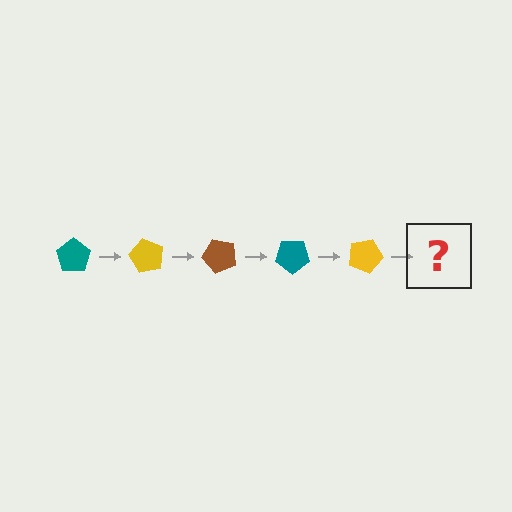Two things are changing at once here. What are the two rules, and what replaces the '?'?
The two rules are that it rotates 60 degrees each step and the color cycles through teal, yellow, and brown. The '?' should be a brown pentagon, rotated 300 degrees from the start.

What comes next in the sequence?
The next element should be a brown pentagon, rotated 300 degrees from the start.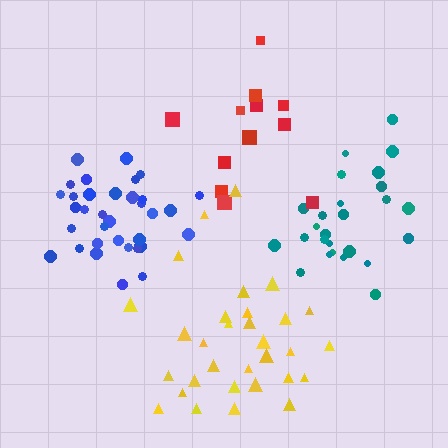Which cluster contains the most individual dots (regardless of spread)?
Blue (34).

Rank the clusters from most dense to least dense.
blue, teal, yellow, red.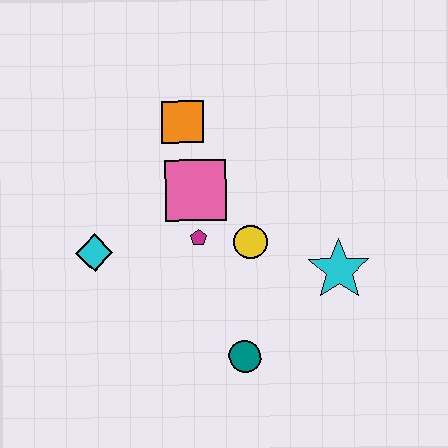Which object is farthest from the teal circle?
The orange square is farthest from the teal circle.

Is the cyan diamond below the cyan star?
No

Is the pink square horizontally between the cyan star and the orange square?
Yes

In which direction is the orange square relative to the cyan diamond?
The orange square is above the cyan diamond.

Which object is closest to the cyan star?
The yellow circle is closest to the cyan star.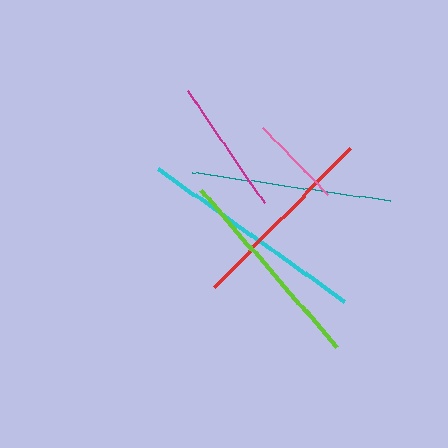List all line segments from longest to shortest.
From longest to shortest: cyan, lime, teal, red, magenta, pink.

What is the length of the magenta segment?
The magenta segment is approximately 136 pixels long.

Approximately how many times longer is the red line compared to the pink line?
The red line is approximately 2.1 times the length of the pink line.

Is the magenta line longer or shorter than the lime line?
The lime line is longer than the magenta line.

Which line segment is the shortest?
The pink line is the shortest at approximately 93 pixels.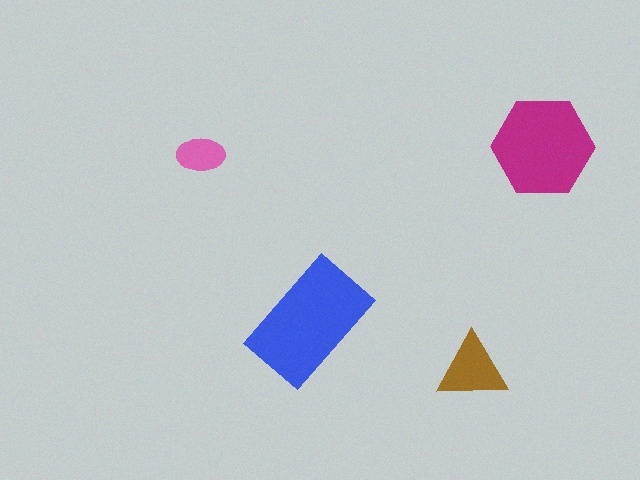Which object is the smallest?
The pink ellipse.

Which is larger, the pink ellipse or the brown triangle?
The brown triangle.